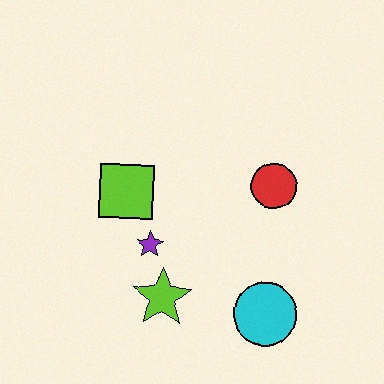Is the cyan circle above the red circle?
No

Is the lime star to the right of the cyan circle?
No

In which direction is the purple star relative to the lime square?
The purple star is below the lime square.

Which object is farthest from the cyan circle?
The lime square is farthest from the cyan circle.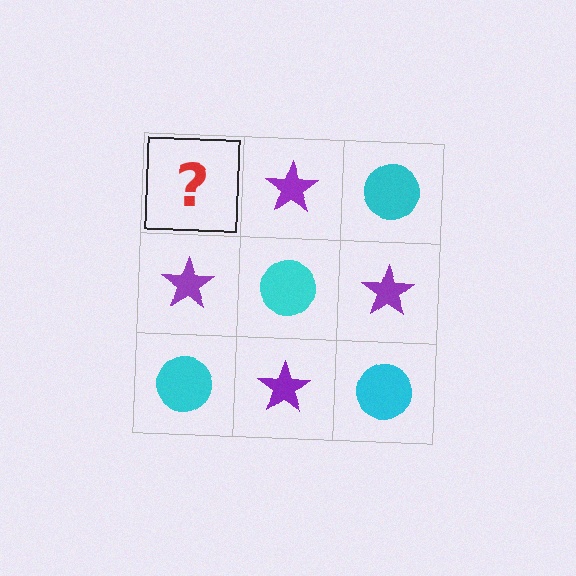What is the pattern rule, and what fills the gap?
The rule is that it alternates cyan circle and purple star in a checkerboard pattern. The gap should be filled with a cyan circle.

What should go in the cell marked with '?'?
The missing cell should contain a cyan circle.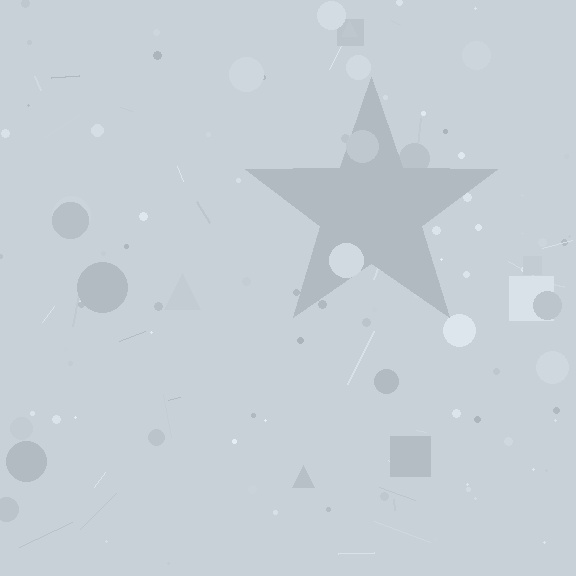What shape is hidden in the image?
A star is hidden in the image.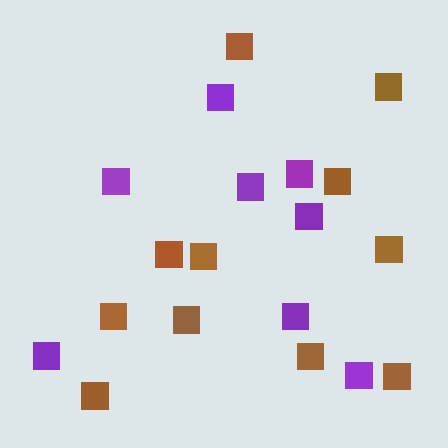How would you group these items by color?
There are 2 groups: one group of brown squares (11) and one group of purple squares (8).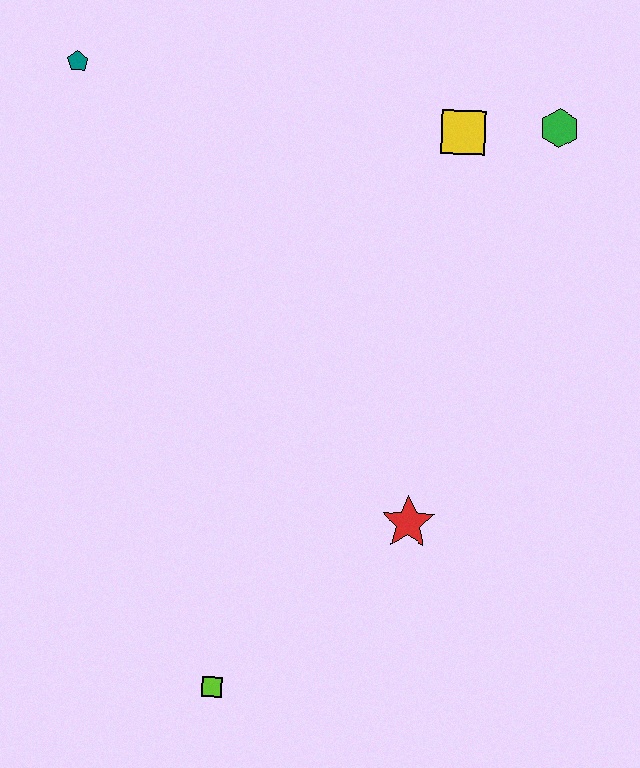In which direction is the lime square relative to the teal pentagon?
The lime square is below the teal pentagon.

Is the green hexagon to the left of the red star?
No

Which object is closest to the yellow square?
The green hexagon is closest to the yellow square.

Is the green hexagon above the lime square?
Yes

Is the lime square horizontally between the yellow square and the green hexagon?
No